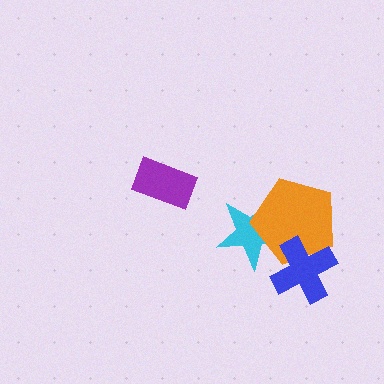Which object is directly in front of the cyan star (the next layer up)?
The orange pentagon is directly in front of the cyan star.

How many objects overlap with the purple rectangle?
0 objects overlap with the purple rectangle.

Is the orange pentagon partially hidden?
Yes, it is partially covered by another shape.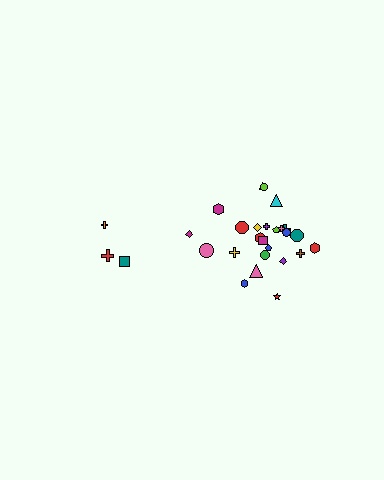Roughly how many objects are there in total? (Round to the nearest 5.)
Roughly 30 objects in total.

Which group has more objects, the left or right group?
The right group.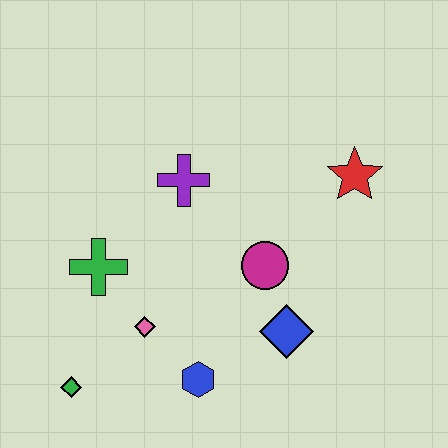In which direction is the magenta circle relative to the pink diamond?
The magenta circle is to the right of the pink diamond.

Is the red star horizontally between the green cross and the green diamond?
No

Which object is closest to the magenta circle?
The blue diamond is closest to the magenta circle.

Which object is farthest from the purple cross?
The green diamond is farthest from the purple cross.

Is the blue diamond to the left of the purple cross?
No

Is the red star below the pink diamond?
No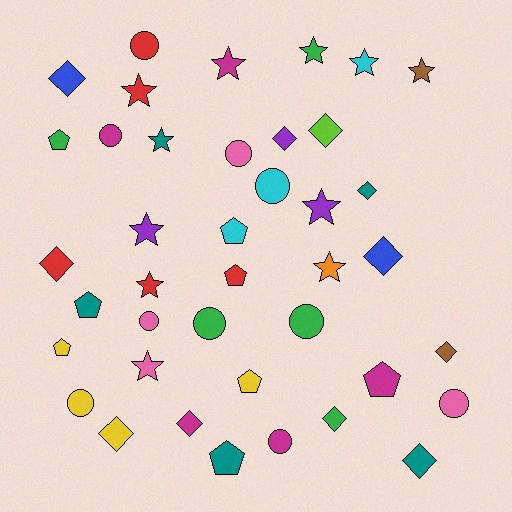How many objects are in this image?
There are 40 objects.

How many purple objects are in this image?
There are 3 purple objects.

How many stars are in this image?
There are 11 stars.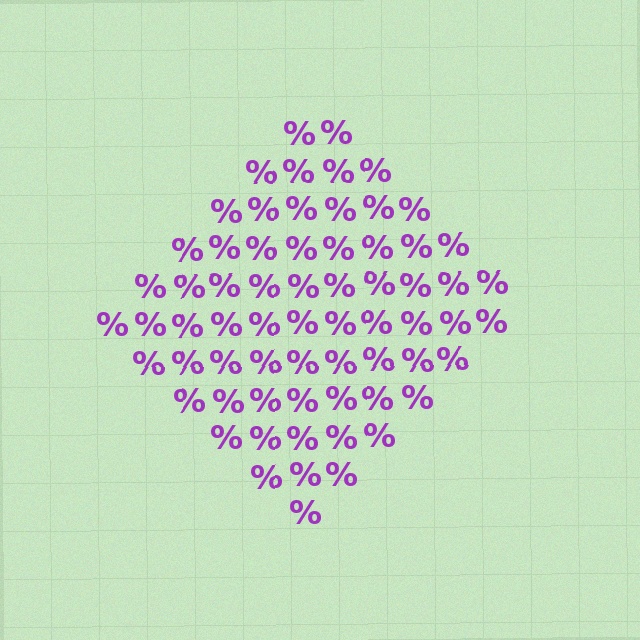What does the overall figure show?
The overall figure shows a diamond.